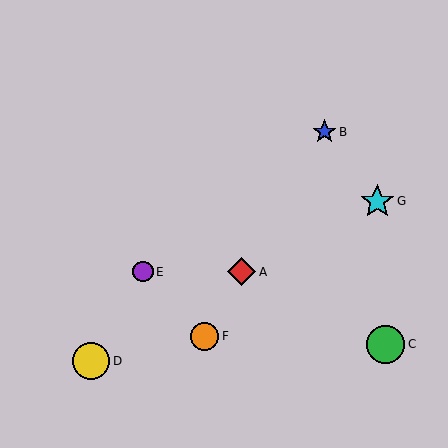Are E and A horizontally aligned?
Yes, both are at y≈272.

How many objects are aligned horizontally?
2 objects (A, E) are aligned horizontally.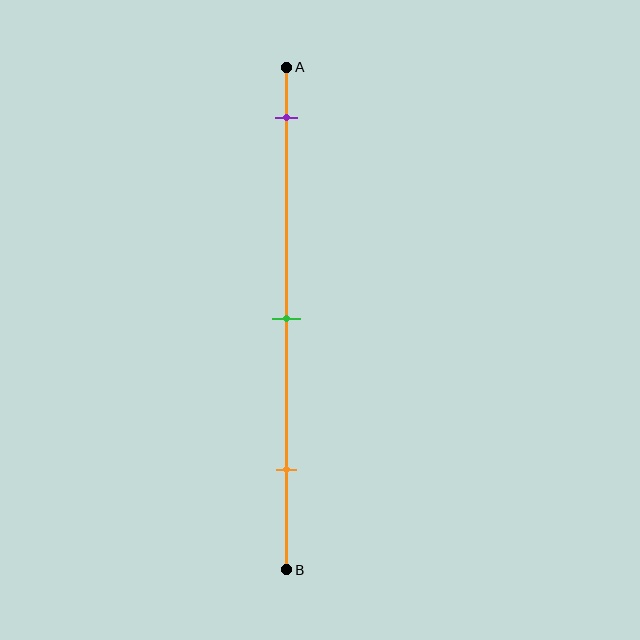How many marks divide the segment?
There are 3 marks dividing the segment.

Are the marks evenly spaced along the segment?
Yes, the marks are approximately evenly spaced.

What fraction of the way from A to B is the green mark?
The green mark is approximately 50% (0.5) of the way from A to B.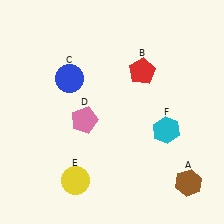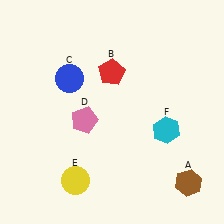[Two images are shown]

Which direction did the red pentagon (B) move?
The red pentagon (B) moved left.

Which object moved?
The red pentagon (B) moved left.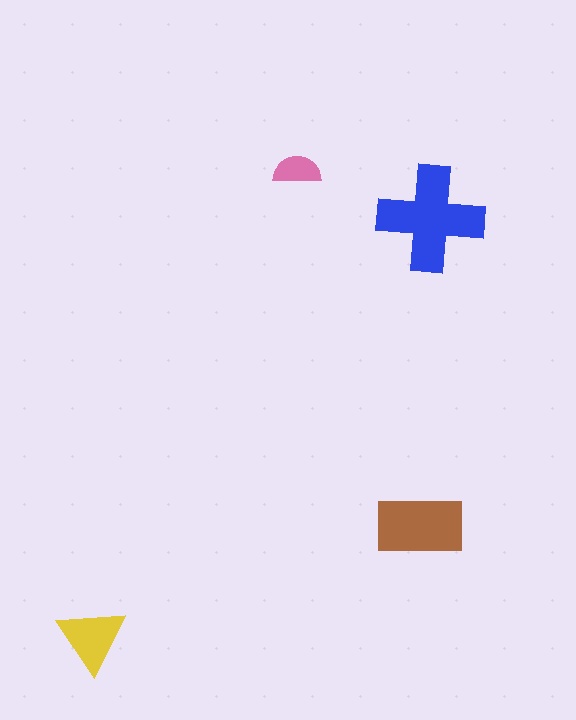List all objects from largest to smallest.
The blue cross, the brown rectangle, the yellow triangle, the pink semicircle.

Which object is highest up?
The pink semicircle is topmost.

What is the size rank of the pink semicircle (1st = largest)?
4th.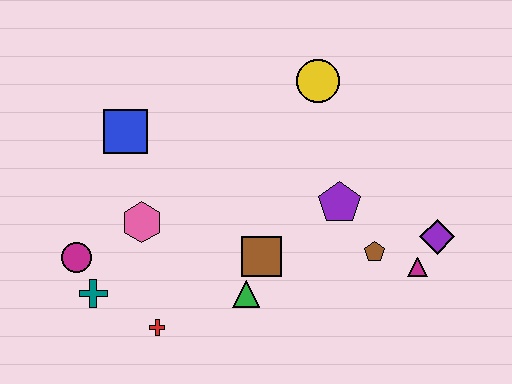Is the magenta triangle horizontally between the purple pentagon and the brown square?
No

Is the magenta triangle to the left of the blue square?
No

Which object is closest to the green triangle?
The brown square is closest to the green triangle.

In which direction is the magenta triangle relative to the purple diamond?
The magenta triangle is below the purple diamond.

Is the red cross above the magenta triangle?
No